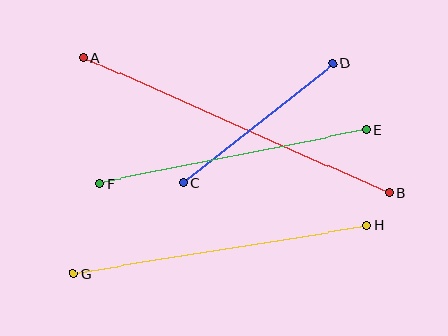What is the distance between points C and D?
The distance is approximately 191 pixels.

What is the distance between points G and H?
The distance is approximately 298 pixels.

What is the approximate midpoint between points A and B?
The midpoint is at approximately (236, 125) pixels.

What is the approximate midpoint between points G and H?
The midpoint is at approximately (220, 250) pixels.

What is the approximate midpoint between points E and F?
The midpoint is at approximately (233, 157) pixels.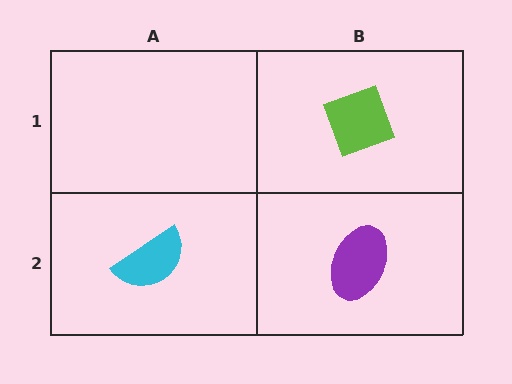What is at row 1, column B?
A lime diamond.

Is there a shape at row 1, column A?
No, that cell is empty.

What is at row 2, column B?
A purple ellipse.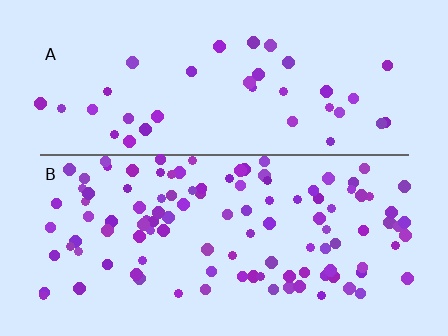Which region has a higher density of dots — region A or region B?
B (the bottom).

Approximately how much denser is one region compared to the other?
Approximately 3.0× — region B over region A.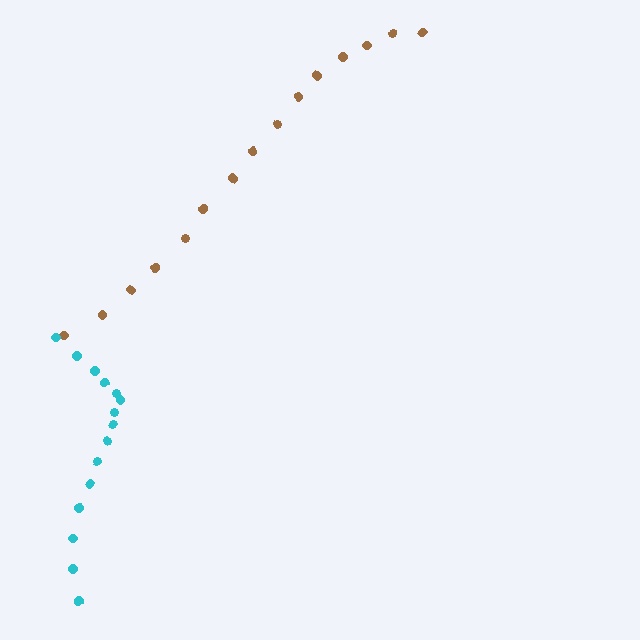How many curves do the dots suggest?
There are 2 distinct paths.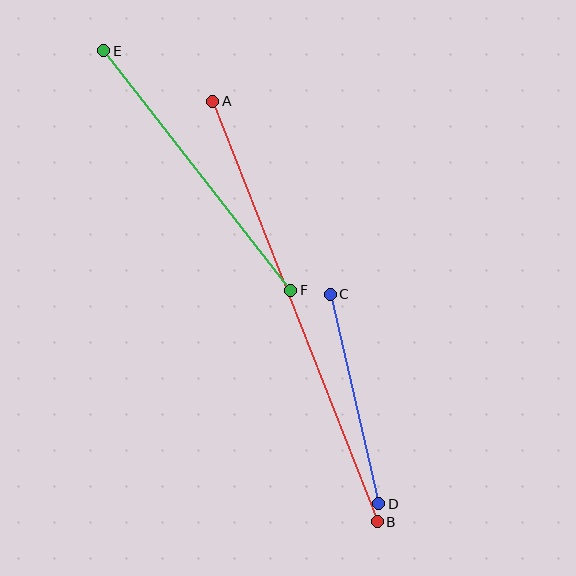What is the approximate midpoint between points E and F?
The midpoint is at approximately (197, 171) pixels.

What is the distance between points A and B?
The distance is approximately 452 pixels.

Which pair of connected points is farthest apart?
Points A and B are farthest apart.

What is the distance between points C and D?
The distance is approximately 215 pixels.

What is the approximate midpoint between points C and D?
The midpoint is at approximately (355, 399) pixels.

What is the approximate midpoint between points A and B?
The midpoint is at approximately (295, 312) pixels.